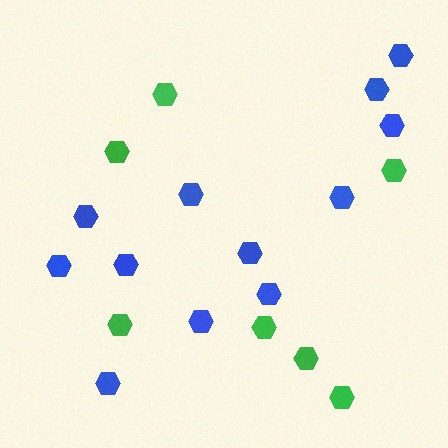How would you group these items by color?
There are 2 groups: one group of green hexagons (7) and one group of blue hexagons (12).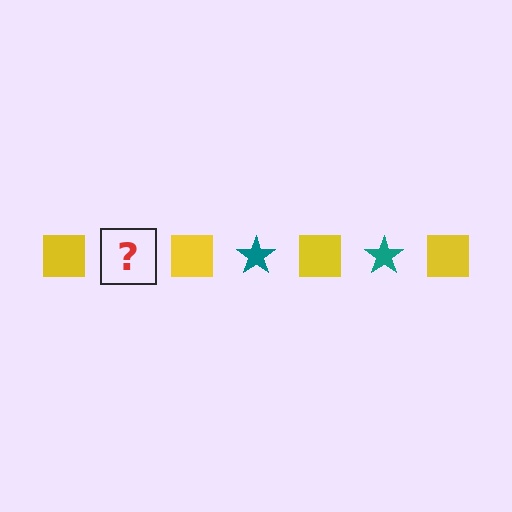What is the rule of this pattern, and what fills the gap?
The rule is that the pattern alternates between yellow square and teal star. The gap should be filled with a teal star.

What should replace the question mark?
The question mark should be replaced with a teal star.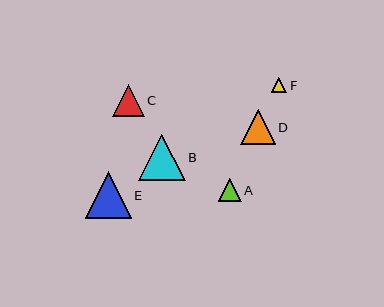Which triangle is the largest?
Triangle B is the largest with a size of approximately 47 pixels.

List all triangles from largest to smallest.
From largest to smallest: B, E, D, C, A, F.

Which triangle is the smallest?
Triangle F is the smallest with a size of approximately 15 pixels.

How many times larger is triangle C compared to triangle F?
Triangle C is approximately 2.1 times the size of triangle F.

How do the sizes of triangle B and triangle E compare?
Triangle B and triangle E are approximately the same size.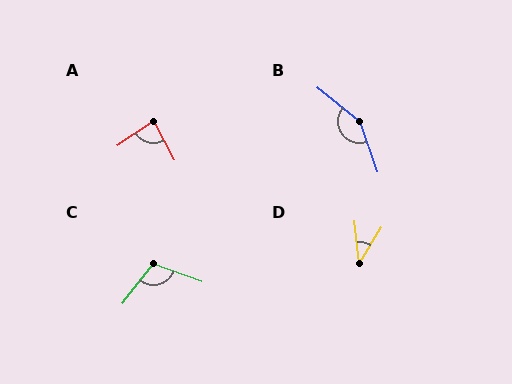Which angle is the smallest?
D, at approximately 37 degrees.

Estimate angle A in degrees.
Approximately 83 degrees.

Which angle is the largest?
B, at approximately 149 degrees.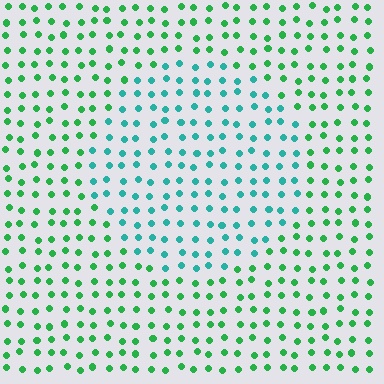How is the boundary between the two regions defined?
The boundary is defined purely by a slight shift in hue (about 40 degrees). Spacing, size, and orientation are identical on both sides.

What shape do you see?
I see a circle.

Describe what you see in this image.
The image is filled with small green elements in a uniform arrangement. A circle-shaped region is visible where the elements are tinted to a slightly different hue, forming a subtle color boundary.